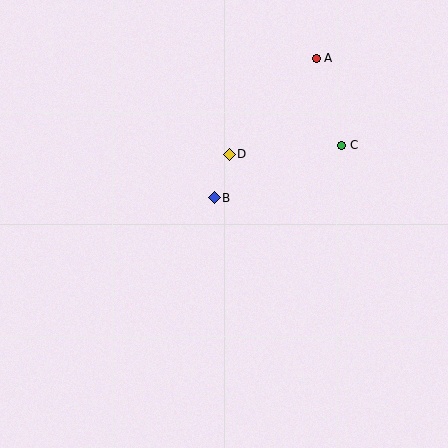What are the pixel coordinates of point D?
Point D is at (229, 154).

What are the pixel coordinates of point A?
Point A is at (316, 58).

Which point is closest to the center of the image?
Point B at (214, 198) is closest to the center.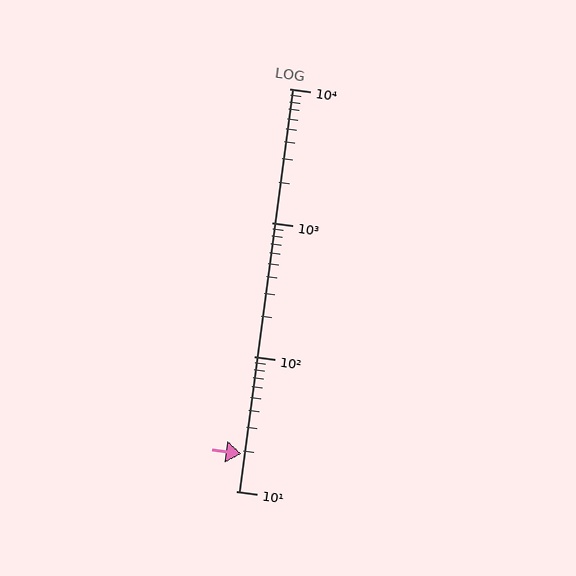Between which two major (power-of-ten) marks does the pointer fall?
The pointer is between 10 and 100.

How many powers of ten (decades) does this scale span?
The scale spans 3 decades, from 10 to 10000.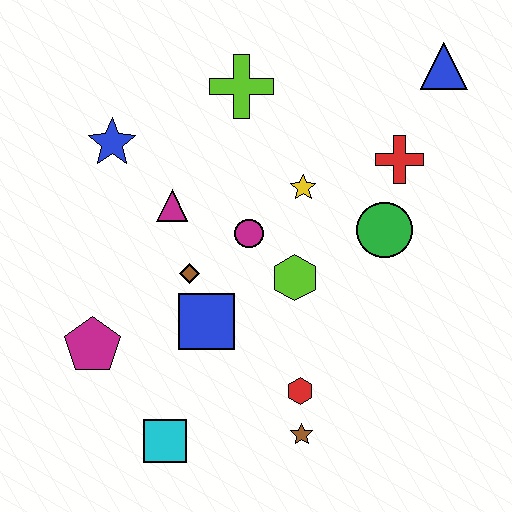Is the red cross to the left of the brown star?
No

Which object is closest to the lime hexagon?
The magenta circle is closest to the lime hexagon.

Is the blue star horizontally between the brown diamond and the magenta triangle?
No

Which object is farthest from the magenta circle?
The blue triangle is farthest from the magenta circle.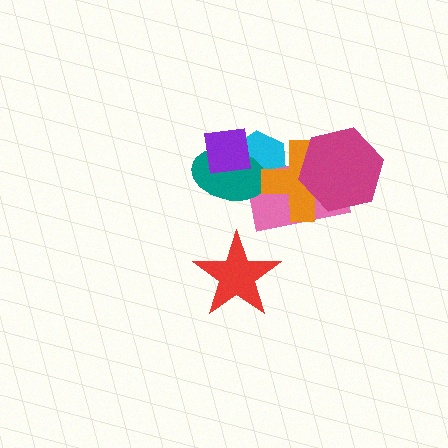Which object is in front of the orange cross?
The magenta hexagon is in front of the orange cross.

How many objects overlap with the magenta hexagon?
2 objects overlap with the magenta hexagon.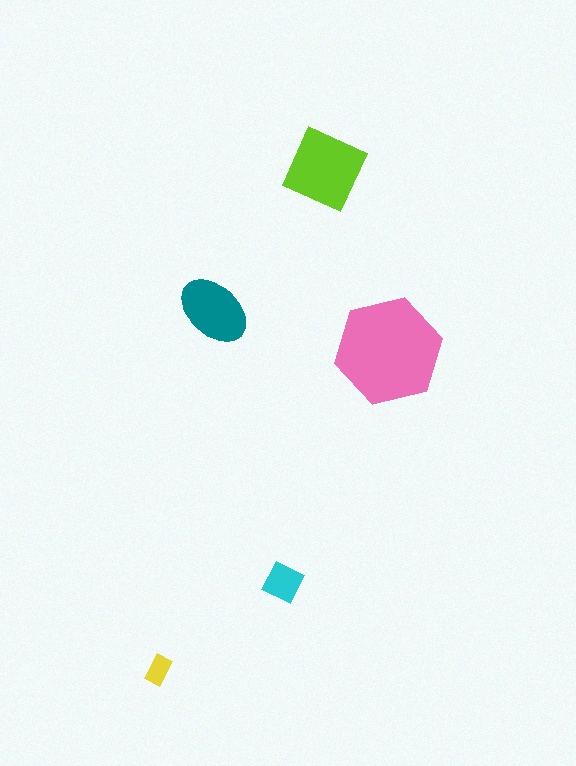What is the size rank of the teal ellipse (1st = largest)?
3rd.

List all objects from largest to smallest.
The pink hexagon, the lime square, the teal ellipse, the cyan diamond, the yellow rectangle.